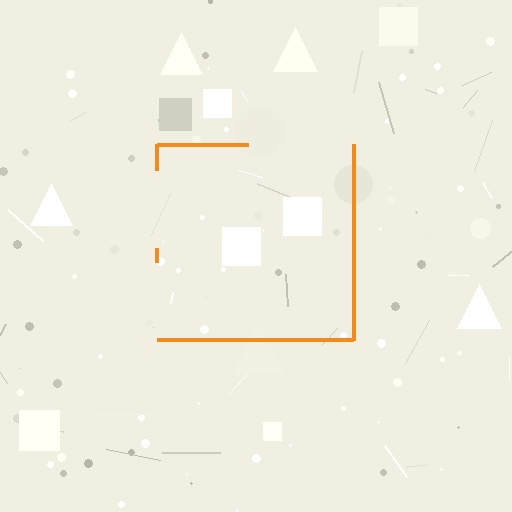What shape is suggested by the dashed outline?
The dashed outline suggests a square.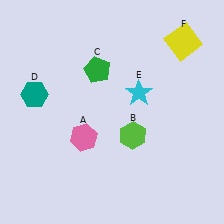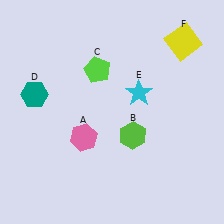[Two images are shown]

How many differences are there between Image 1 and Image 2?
There is 1 difference between the two images.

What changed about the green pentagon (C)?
In Image 1, C is green. In Image 2, it changed to lime.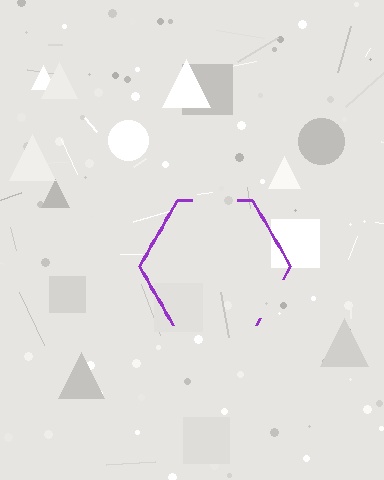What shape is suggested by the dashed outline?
The dashed outline suggests a hexagon.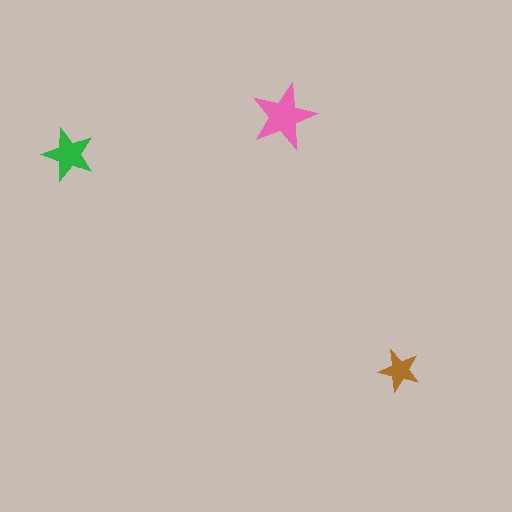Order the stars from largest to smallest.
the pink one, the green one, the brown one.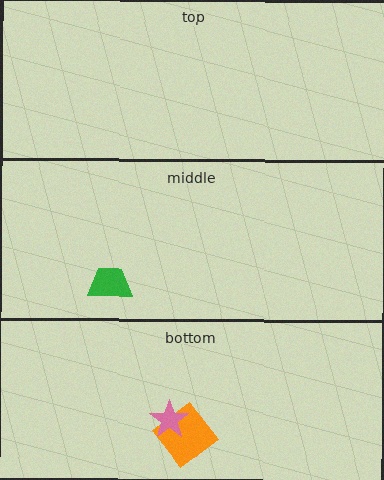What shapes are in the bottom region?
The orange diamond, the pink star.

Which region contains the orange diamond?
The bottom region.